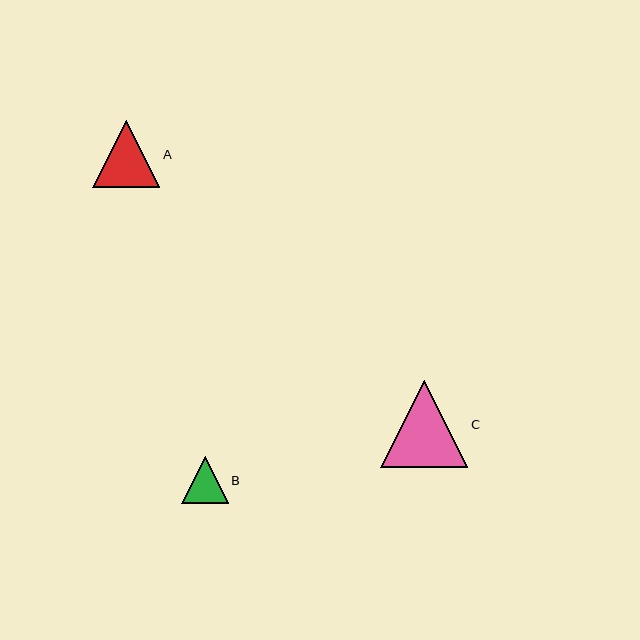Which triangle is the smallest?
Triangle B is the smallest with a size of approximately 46 pixels.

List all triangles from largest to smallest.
From largest to smallest: C, A, B.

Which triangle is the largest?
Triangle C is the largest with a size of approximately 87 pixels.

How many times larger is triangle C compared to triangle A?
Triangle C is approximately 1.3 times the size of triangle A.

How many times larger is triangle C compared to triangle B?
Triangle C is approximately 1.9 times the size of triangle B.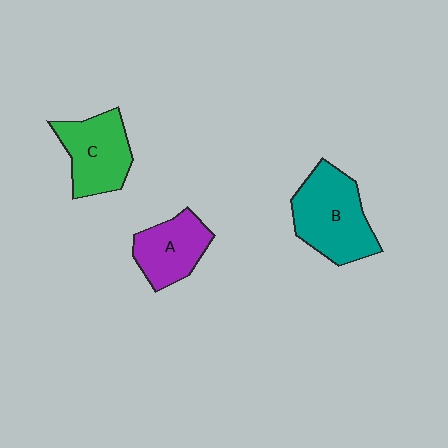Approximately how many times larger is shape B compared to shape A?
Approximately 1.5 times.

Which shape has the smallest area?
Shape A (purple).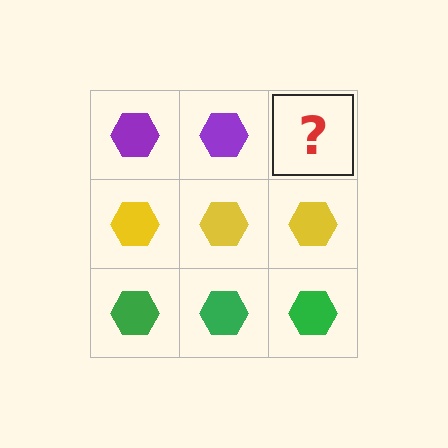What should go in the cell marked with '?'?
The missing cell should contain a purple hexagon.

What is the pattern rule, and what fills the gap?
The rule is that each row has a consistent color. The gap should be filled with a purple hexagon.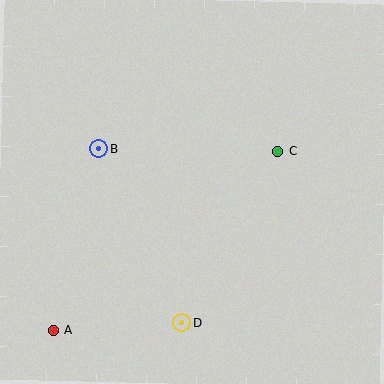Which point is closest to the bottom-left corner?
Point A is closest to the bottom-left corner.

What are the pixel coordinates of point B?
Point B is at (99, 148).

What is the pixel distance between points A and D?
The distance between A and D is 129 pixels.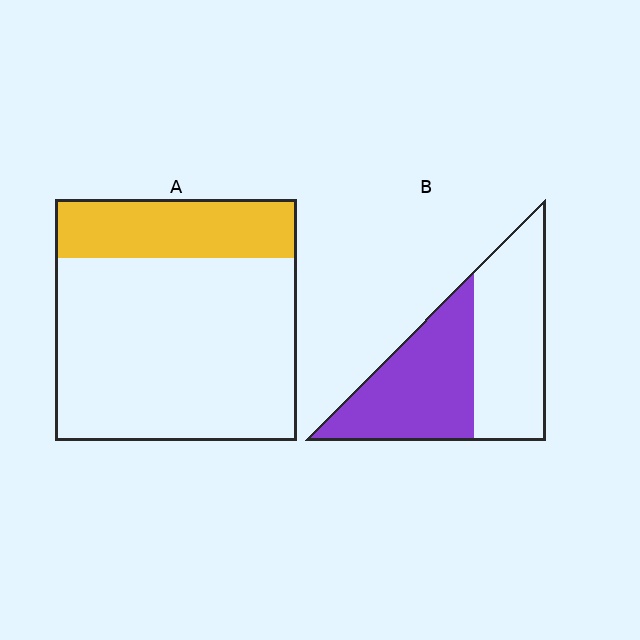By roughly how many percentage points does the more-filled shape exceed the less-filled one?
By roughly 25 percentage points (B over A).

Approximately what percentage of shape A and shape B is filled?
A is approximately 25% and B is approximately 50%.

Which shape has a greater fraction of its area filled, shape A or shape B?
Shape B.